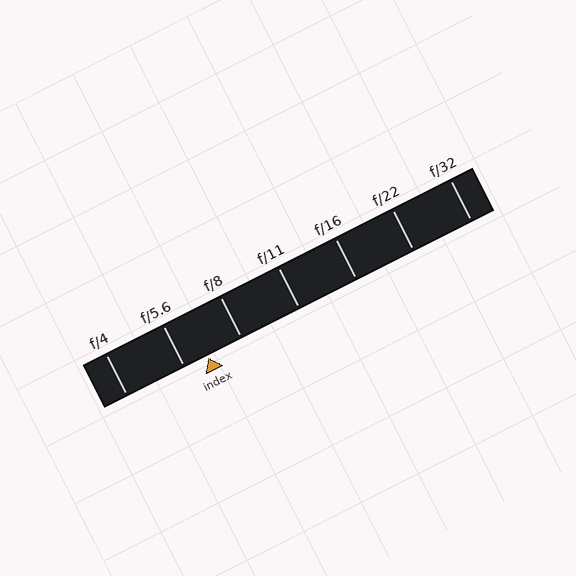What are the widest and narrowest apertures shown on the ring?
The widest aperture shown is f/4 and the narrowest is f/32.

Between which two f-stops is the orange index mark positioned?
The index mark is between f/5.6 and f/8.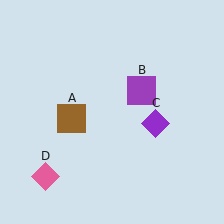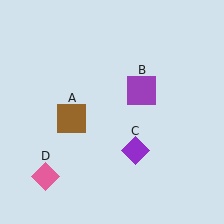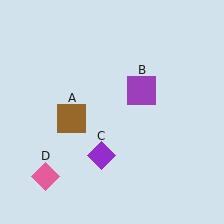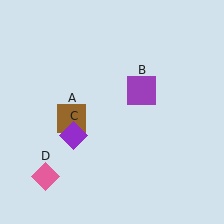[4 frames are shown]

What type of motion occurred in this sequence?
The purple diamond (object C) rotated clockwise around the center of the scene.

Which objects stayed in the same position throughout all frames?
Brown square (object A) and purple square (object B) and pink diamond (object D) remained stationary.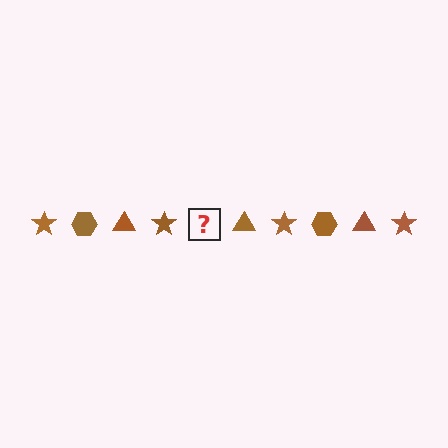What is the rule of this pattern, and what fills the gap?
The rule is that the pattern cycles through star, hexagon, triangle shapes in brown. The gap should be filled with a brown hexagon.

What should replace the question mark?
The question mark should be replaced with a brown hexagon.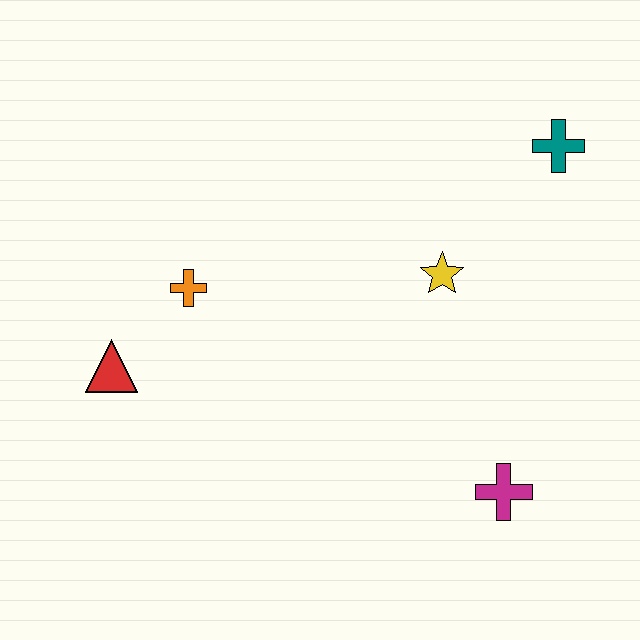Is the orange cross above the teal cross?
No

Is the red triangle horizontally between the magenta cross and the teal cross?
No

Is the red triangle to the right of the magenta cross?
No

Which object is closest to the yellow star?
The teal cross is closest to the yellow star.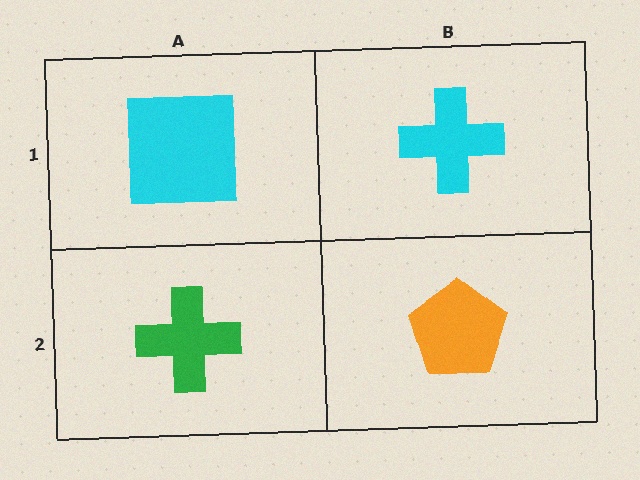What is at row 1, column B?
A cyan cross.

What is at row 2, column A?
A green cross.